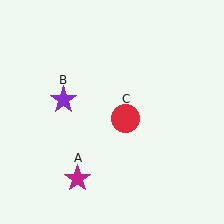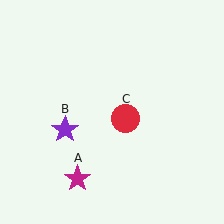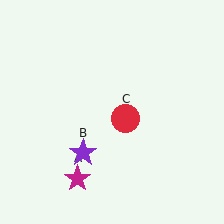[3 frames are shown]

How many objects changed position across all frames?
1 object changed position: purple star (object B).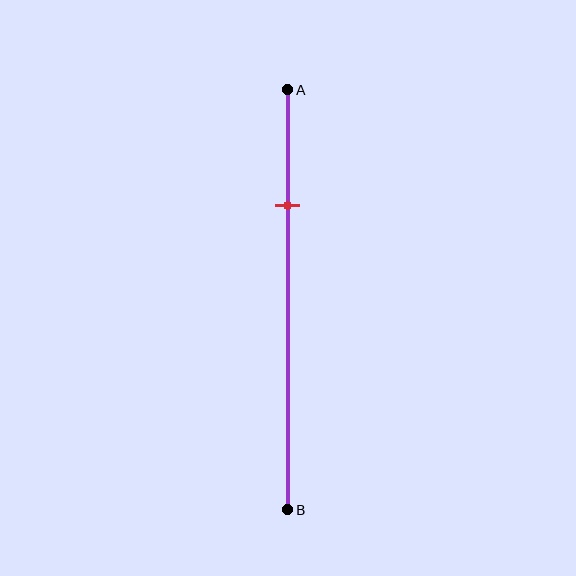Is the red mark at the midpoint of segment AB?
No, the mark is at about 30% from A, not at the 50% midpoint.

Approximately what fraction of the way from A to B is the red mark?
The red mark is approximately 30% of the way from A to B.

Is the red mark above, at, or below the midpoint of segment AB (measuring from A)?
The red mark is above the midpoint of segment AB.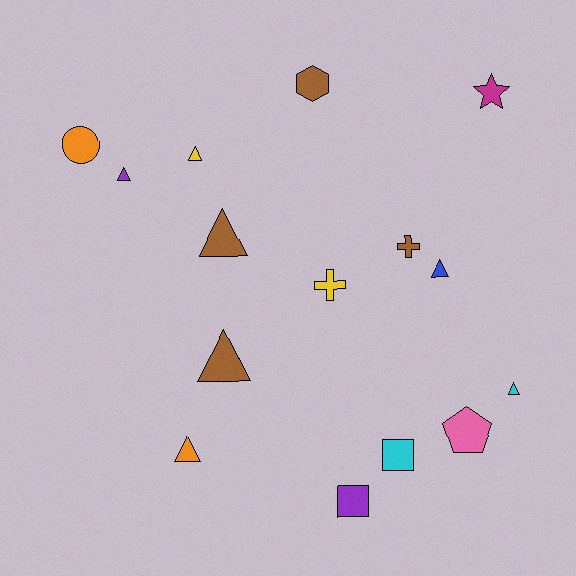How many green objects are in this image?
There are no green objects.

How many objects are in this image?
There are 15 objects.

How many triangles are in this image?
There are 7 triangles.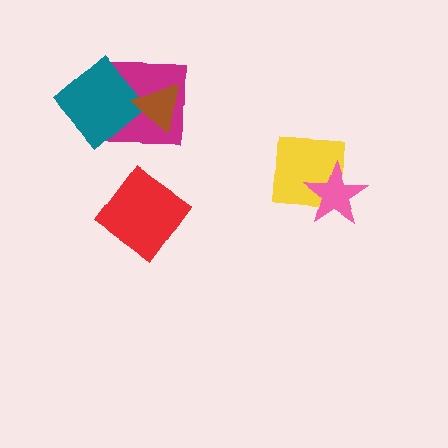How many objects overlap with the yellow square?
1 object overlaps with the yellow square.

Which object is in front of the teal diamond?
The brown triangle is in front of the teal diamond.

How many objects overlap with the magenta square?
2 objects overlap with the magenta square.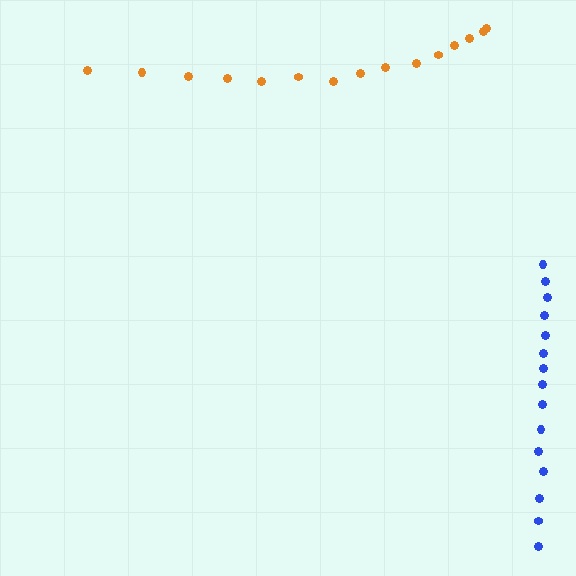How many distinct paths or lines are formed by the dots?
There are 2 distinct paths.